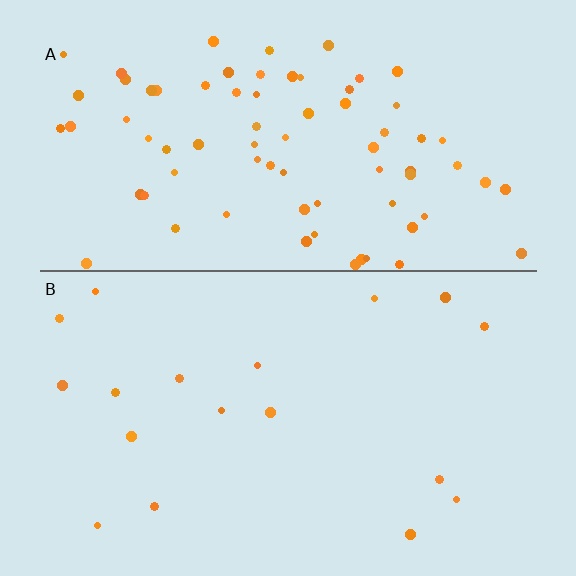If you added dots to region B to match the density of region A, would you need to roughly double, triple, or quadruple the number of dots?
Approximately quadruple.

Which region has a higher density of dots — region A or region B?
A (the top).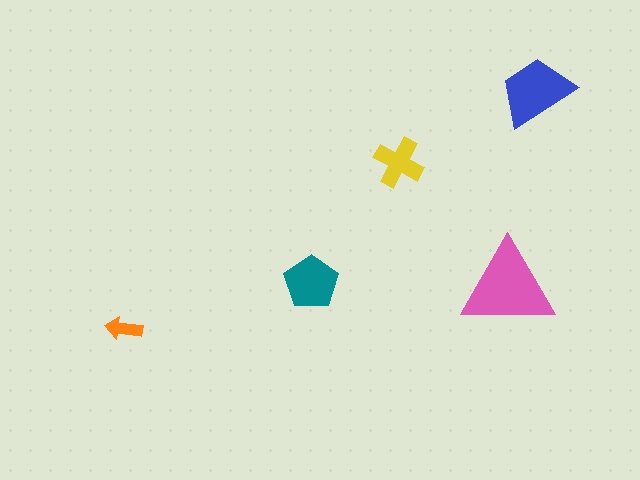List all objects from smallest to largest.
The orange arrow, the yellow cross, the teal pentagon, the blue trapezoid, the pink triangle.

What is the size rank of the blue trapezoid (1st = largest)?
2nd.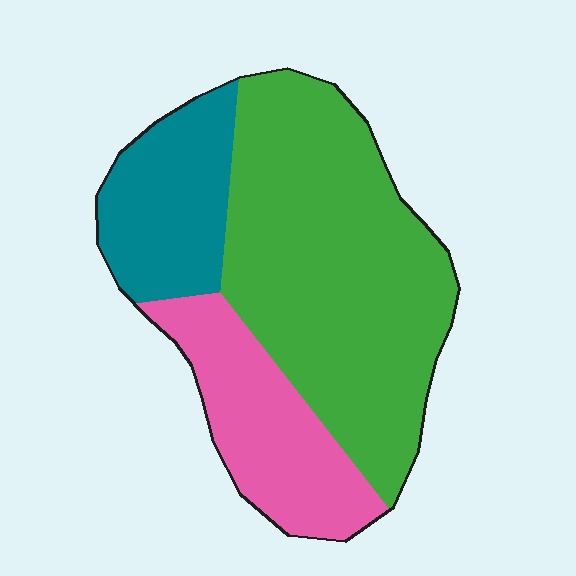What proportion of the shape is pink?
Pink takes up about one quarter (1/4) of the shape.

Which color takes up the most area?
Green, at roughly 55%.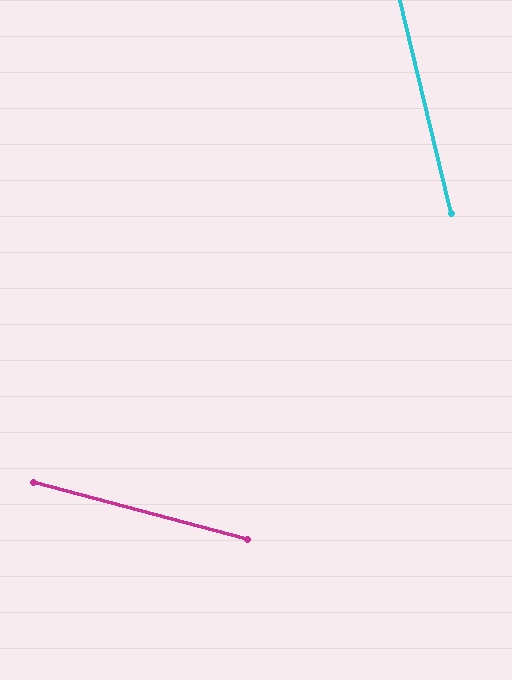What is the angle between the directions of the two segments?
Approximately 62 degrees.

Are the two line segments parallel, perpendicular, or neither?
Neither parallel nor perpendicular — they differ by about 62°.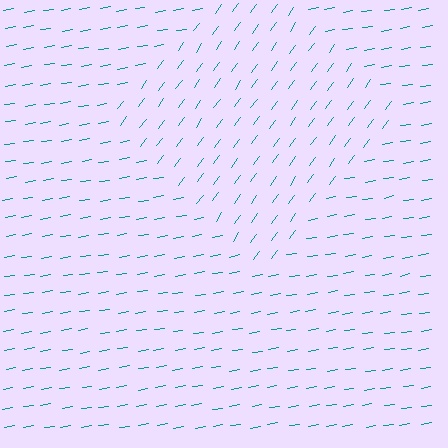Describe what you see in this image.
The image is filled with small teal line segments. A diamond region in the image has lines oriented differently from the surrounding lines, creating a visible texture boundary.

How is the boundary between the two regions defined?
The boundary is defined purely by a change in line orientation (approximately 45 degrees difference). All lines are the same color and thickness.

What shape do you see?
I see a diamond.